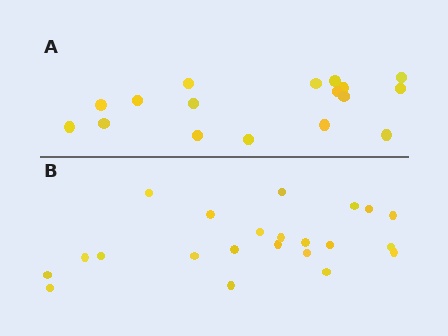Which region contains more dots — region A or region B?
Region B (the bottom region) has more dots.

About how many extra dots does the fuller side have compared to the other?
Region B has about 5 more dots than region A.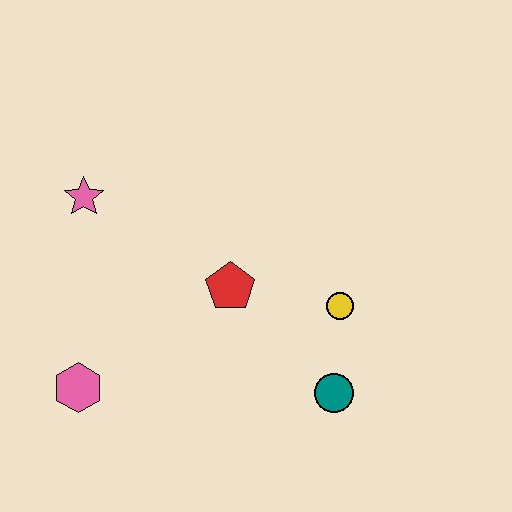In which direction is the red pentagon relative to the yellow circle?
The red pentagon is to the left of the yellow circle.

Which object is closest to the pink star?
The red pentagon is closest to the pink star.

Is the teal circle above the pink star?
No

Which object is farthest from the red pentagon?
The pink hexagon is farthest from the red pentagon.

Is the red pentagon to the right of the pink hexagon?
Yes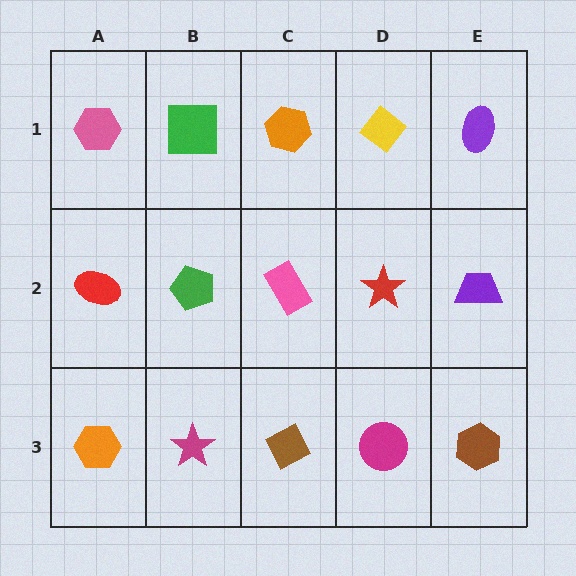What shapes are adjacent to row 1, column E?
A purple trapezoid (row 2, column E), a yellow diamond (row 1, column D).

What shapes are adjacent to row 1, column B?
A green pentagon (row 2, column B), a pink hexagon (row 1, column A), an orange hexagon (row 1, column C).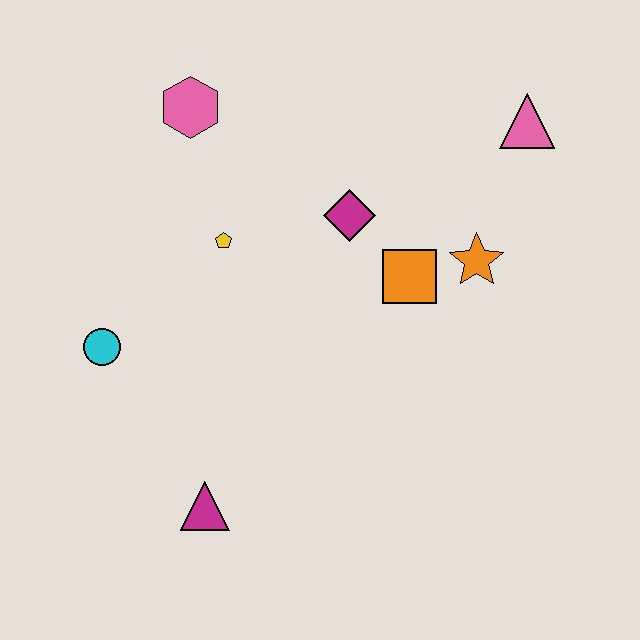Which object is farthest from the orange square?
The cyan circle is farthest from the orange square.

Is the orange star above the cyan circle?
Yes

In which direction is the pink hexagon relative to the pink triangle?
The pink hexagon is to the left of the pink triangle.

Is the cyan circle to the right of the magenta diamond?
No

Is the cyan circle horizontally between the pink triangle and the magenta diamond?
No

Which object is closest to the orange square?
The orange star is closest to the orange square.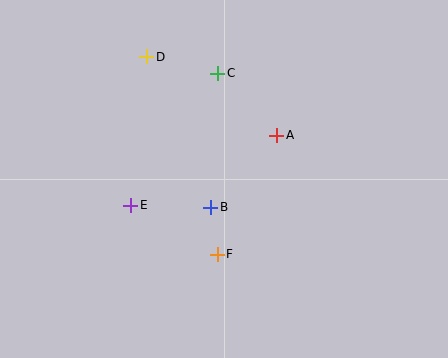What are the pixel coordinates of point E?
Point E is at (131, 205).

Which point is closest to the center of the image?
Point B at (211, 207) is closest to the center.